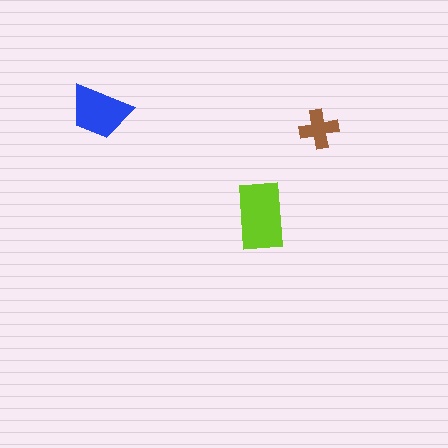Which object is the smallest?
The brown cross.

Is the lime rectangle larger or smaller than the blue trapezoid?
Larger.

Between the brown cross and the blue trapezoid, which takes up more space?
The blue trapezoid.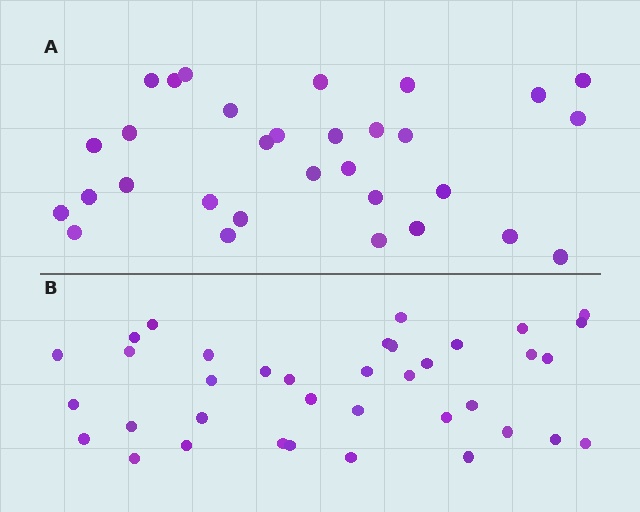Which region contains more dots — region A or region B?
Region B (the bottom region) has more dots.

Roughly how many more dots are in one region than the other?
Region B has about 6 more dots than region A.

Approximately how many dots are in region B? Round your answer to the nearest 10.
About 40 dots. (The exact count is 37, which rounds to 40.)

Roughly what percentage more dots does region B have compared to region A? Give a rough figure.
About 20% more.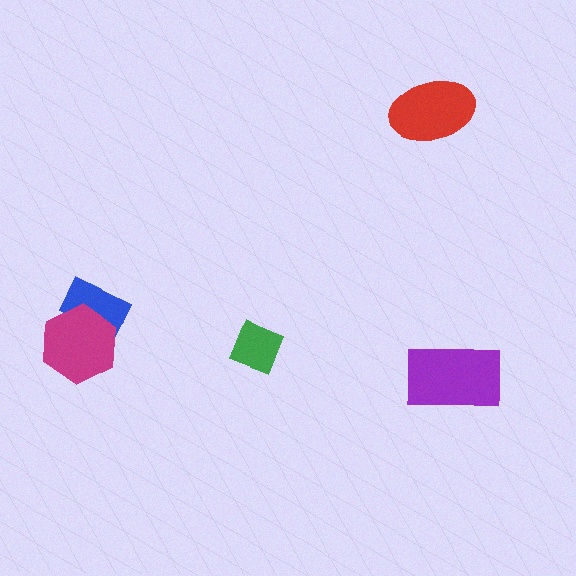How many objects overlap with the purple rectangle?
0 objects overlap with the purple rectangle.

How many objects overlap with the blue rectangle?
1 object overlaps with the blue rectangle.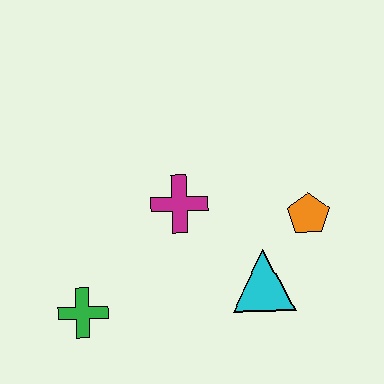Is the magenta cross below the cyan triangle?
No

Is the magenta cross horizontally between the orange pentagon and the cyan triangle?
No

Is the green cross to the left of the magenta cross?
Yes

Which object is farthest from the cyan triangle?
The green cross is farthest from the cyan triangle.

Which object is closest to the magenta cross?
The cyan triangle is closest to the magenta cross.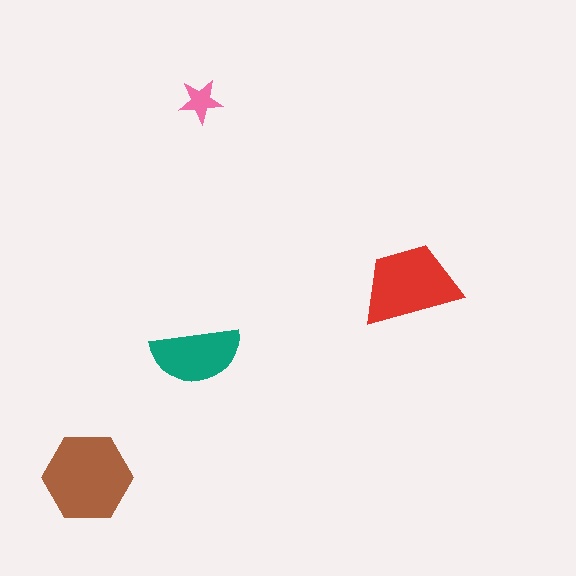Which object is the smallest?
The pink star.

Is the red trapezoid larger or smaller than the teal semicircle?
Larger.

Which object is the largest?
The brown hexagon.